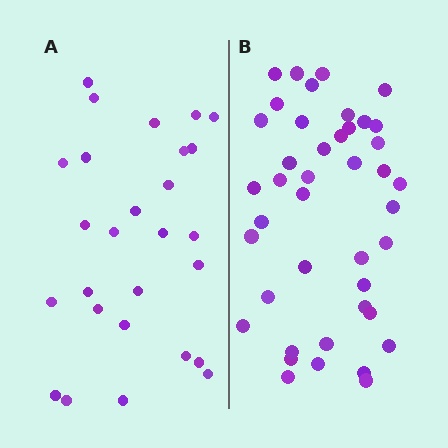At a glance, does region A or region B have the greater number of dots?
Region B (the right region) has more dots.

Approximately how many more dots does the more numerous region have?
Region B has approximately 15 more dots than region A.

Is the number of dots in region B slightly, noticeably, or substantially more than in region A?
Region B has substantially more. The ratio is roughly 1.6 to 1.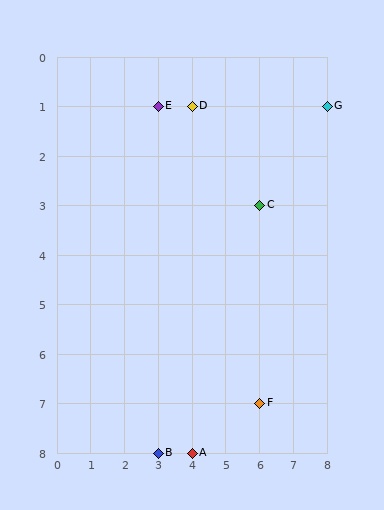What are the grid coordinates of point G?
Point G is at grid coordinates (8, 1).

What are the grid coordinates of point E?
Point E is at grid coordinates (3, 1).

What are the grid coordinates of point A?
Point A is at grid coordinates (4, 8).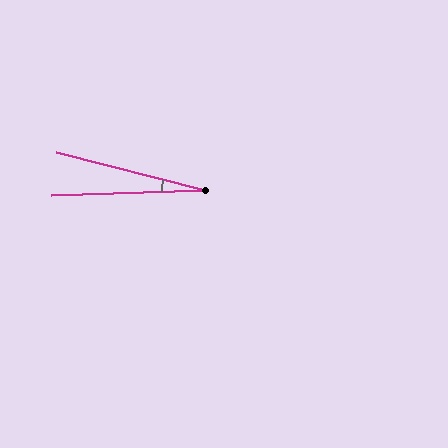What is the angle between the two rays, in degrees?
Approximately 16 degrees.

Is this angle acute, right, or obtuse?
It is acute.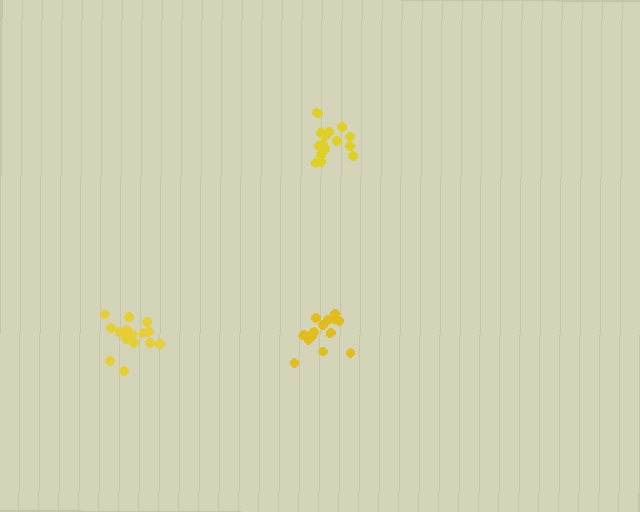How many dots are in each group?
Group 1: 16 dots, Group 2: 17 dots, Group 3: 15 dots (48 total).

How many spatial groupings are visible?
There are 3 spatial groupings.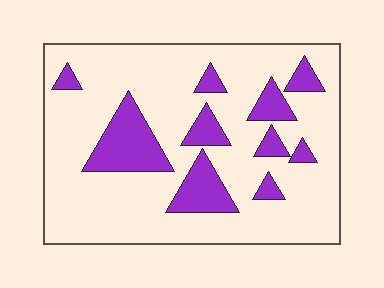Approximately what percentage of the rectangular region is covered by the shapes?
Approximately 20%.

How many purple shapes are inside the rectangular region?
10.